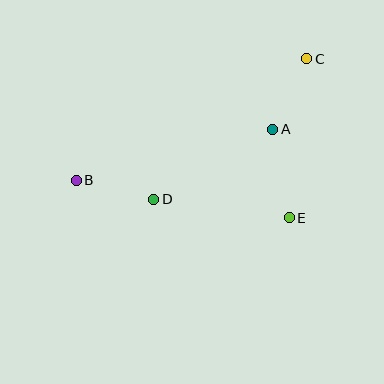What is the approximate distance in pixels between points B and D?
The distance between B and D is approximately 80 pixels.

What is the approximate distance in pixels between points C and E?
The distance between C and E is approximately 160 pixels.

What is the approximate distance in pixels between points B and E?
The distance between B and E is approximately 216 pixels.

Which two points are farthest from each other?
Points B and C are farthest from each other.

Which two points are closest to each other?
Points A and C are closest to each other.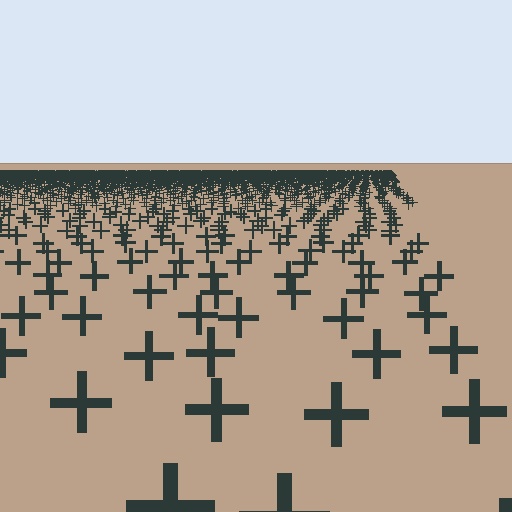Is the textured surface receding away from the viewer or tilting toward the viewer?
The surface is receding away from the viewer. Texture elements get smaller and denser toward the top.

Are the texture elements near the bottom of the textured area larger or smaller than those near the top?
Larger. Near the bottom, elements are closer to the viewer and appear at a bigger on-screen size.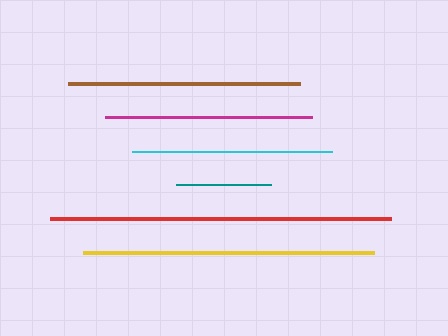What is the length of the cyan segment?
The cyan segment is approximately 200 pixels long.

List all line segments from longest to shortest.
From longest to shortest: red, yellow, brown, magenta, cyan, teal.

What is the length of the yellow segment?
The yellow segment is approximately 292 pixels long.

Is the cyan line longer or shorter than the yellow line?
The yellow line is longer than the cyan line.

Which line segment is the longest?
The red line is the longest at approximately 342 pixels.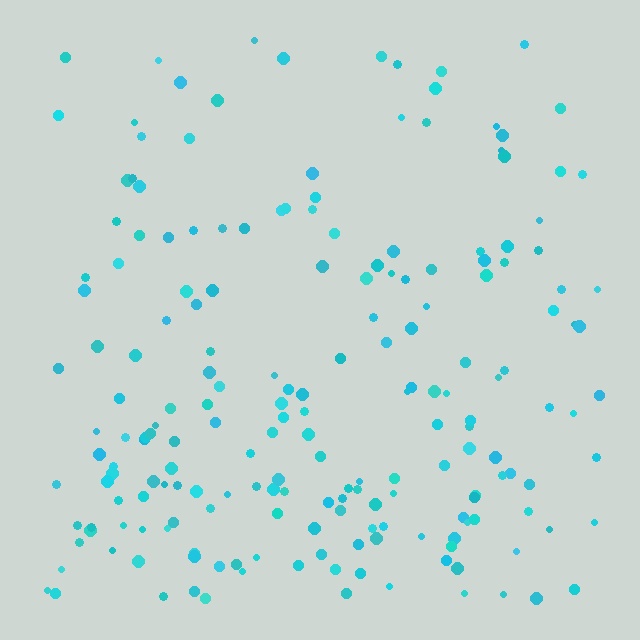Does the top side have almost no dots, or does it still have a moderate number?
Still a moderate number, just noticeably fewer than the bottom.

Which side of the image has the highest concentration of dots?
The bottom.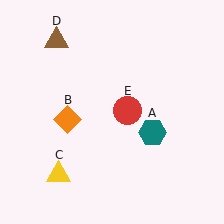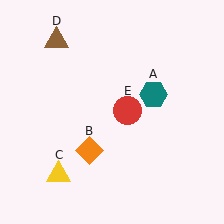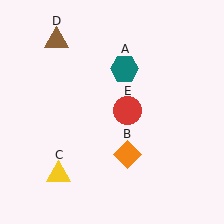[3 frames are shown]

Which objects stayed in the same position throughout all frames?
Yellow triangle (object C) and brown triangle (object D) and red circle (object E) remained stationary.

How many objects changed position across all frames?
2 objects changed position: teal hexagon (object A), orange diamond (object B).